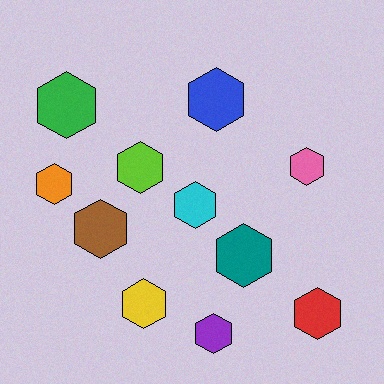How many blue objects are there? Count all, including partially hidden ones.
There is 1 blue object.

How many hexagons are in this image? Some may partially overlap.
There are 11 hexagons.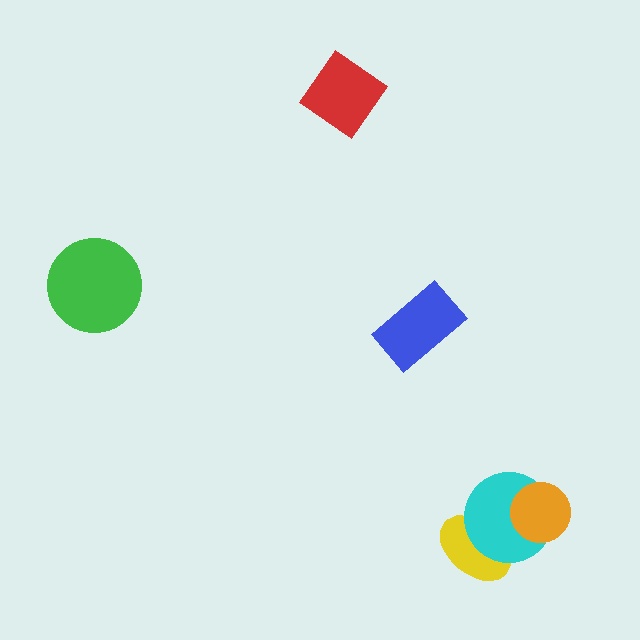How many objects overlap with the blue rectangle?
0 objects overlap with the blue rectangle.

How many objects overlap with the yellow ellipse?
1 object overlaps with the yellow ellipse.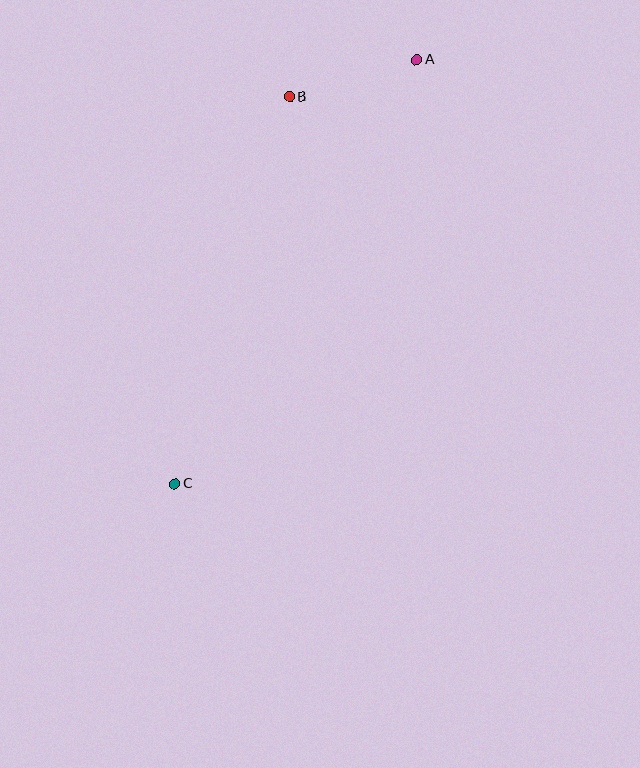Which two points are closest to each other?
Points A and B are closest to each other.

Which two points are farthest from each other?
Points A and C are farthest from each other.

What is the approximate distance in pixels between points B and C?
The distance between B and C is approximately 403 pixels.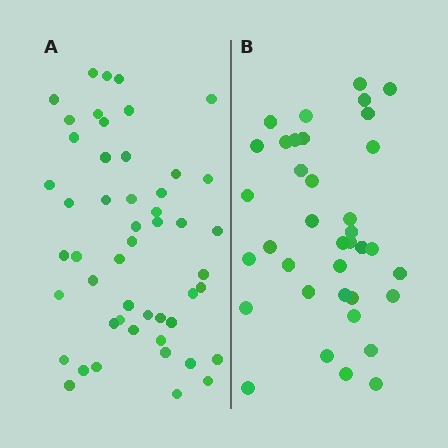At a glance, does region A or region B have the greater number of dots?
Region A (the left region) has more dots.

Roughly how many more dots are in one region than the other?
Region A has approximately 15 more dots than region B.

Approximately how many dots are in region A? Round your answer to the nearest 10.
About 50 dots.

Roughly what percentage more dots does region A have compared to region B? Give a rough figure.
About 35% more.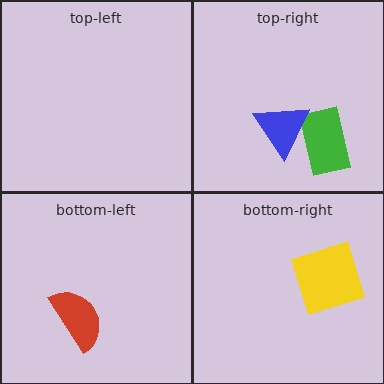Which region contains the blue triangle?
The top-right region.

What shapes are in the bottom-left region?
The red semicircle.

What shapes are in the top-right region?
The green rectangle, the blue triangle.